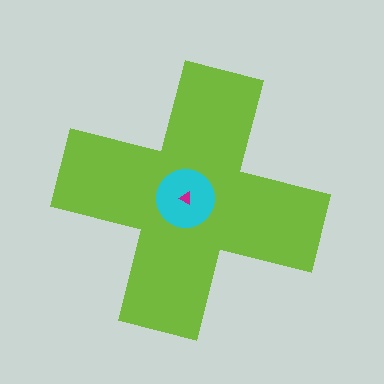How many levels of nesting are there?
3.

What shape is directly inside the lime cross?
The cyan circle.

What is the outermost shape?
The lime cross.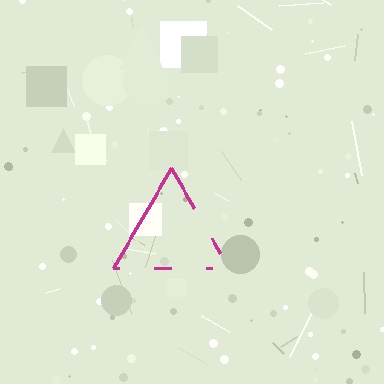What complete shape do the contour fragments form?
The contour fragments form a triangle.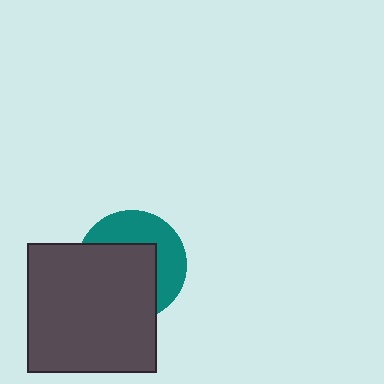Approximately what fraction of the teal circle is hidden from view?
Roughly 57% of the teal circle is hidden behind the dark gray square.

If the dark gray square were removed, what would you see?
You would see the complete teal circle.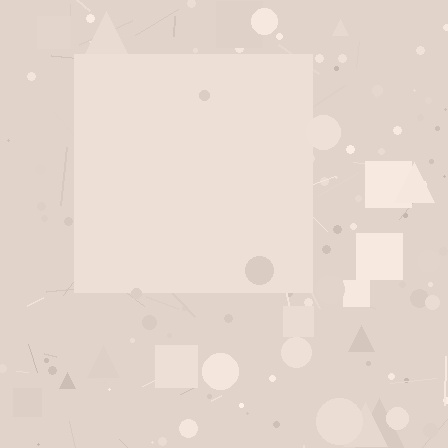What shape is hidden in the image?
A square is hidden in the image.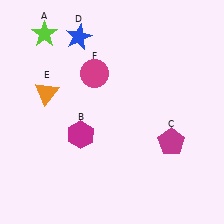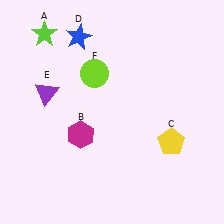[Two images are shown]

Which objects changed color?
C changed from magenta to yellow. E changed from orange to purple. F changed from magenta to lime.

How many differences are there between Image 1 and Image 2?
There are 3 differences between the two images.